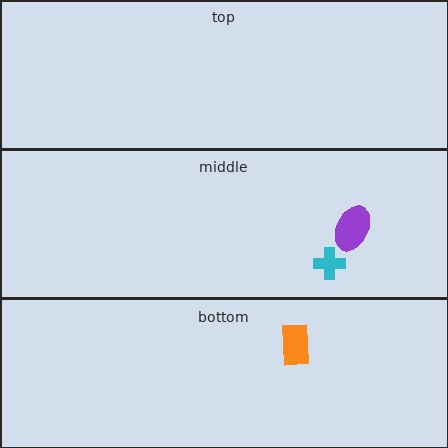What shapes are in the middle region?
The purple ellipse, the cyan cross.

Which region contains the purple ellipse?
The middle region.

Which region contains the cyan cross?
The middle region.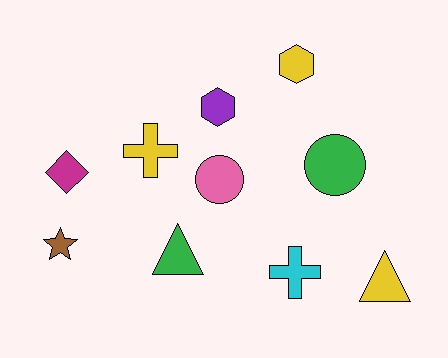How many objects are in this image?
There are 10 objects.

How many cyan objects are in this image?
There is 1 cyan object.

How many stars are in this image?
There is 1 star.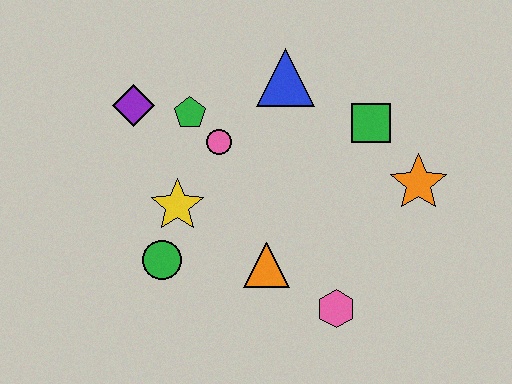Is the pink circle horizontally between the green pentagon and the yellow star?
No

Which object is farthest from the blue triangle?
The pink hexagon is farthest from the blue triangle.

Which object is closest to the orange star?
The green square is closest to the orange star.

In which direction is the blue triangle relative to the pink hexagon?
The blue triangle is above the pink hexagon.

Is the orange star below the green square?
Yes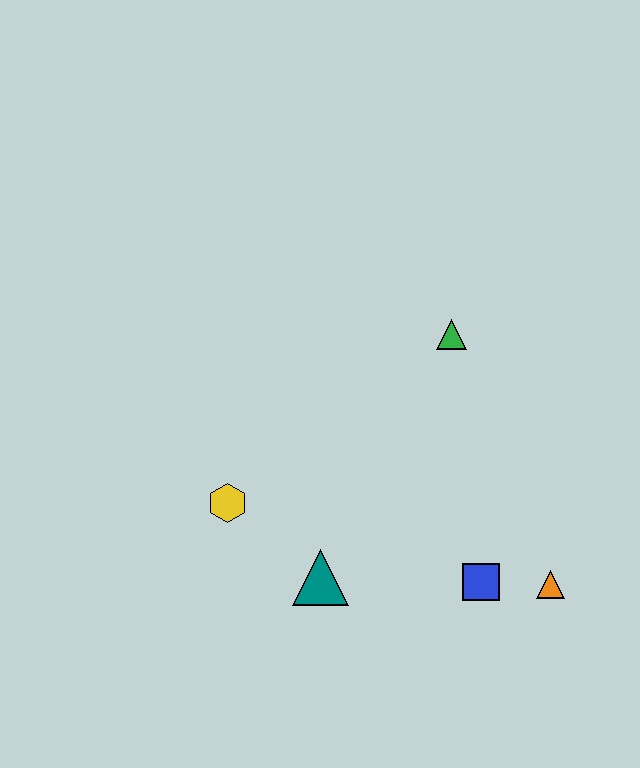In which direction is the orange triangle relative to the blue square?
The orange triangle is to the right of the blue square.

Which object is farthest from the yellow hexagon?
The orange triangle is farthest from the yellow hexagon.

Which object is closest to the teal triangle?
The yellow hexagon is closest to the teal triangle.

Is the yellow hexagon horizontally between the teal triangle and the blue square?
No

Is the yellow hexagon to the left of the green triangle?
Yes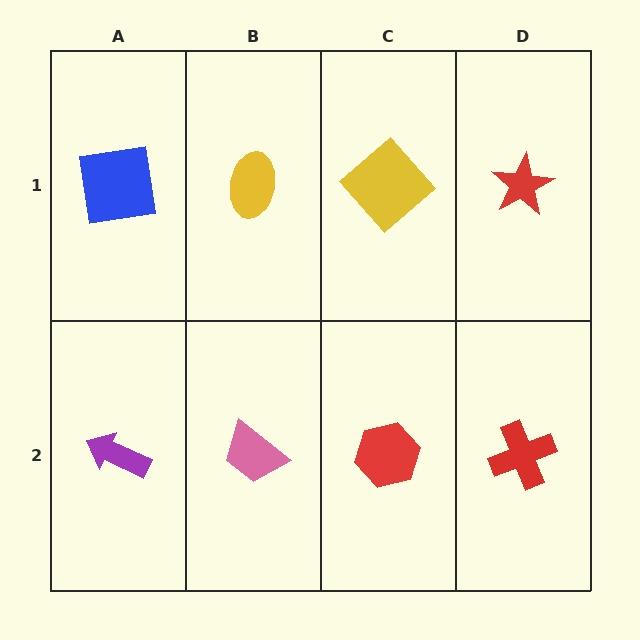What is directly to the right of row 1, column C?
A red star.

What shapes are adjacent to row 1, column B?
A pink trapezoid (row 2, column B), a blue square (row 1, column A), a yellow diamond (row 1, column C).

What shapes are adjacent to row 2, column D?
A red star (row 1, column D), a red hexagon (row 2, column C).